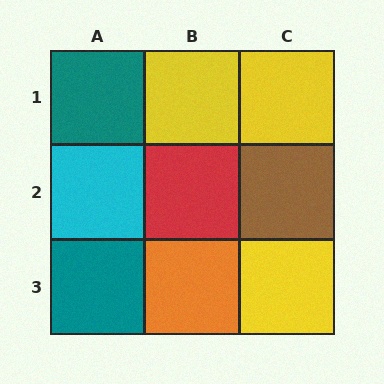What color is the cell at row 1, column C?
Yellow.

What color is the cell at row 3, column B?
Orange.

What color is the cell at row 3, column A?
Teal.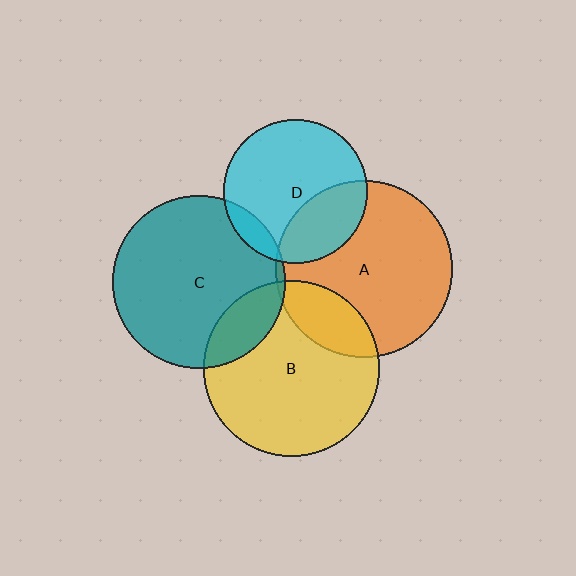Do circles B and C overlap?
Yes.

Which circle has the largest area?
Circle A (orange).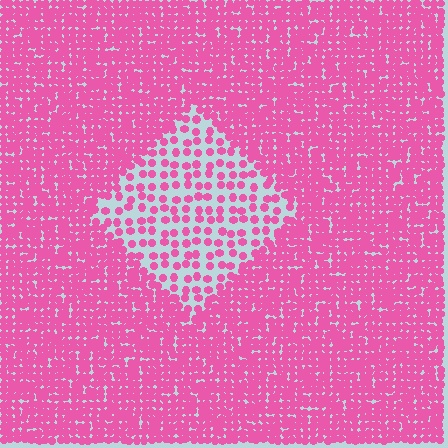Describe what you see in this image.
The image contains small pink elements arranged at two different densities. A diamond-shaped region is visible where the elements are less densely packed than the surrounding area.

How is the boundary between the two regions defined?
The boundary is defined by a change in element density (approximately 2.6x ratio). All elements are the same color, size, and shape.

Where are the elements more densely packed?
The elements are more densely packed outside the diamond boundary.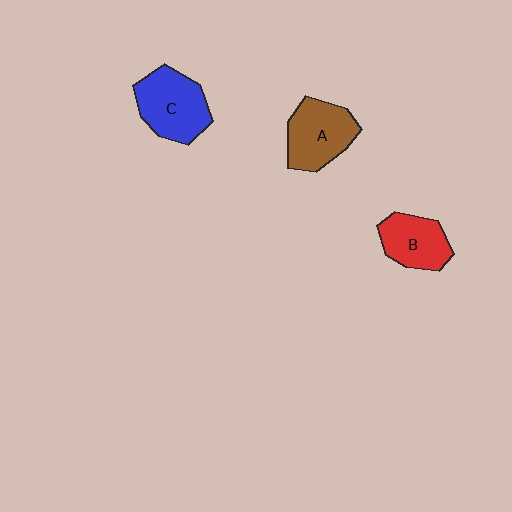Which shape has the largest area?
Shape C (blue).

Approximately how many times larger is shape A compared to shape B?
Approximately 1.2 times.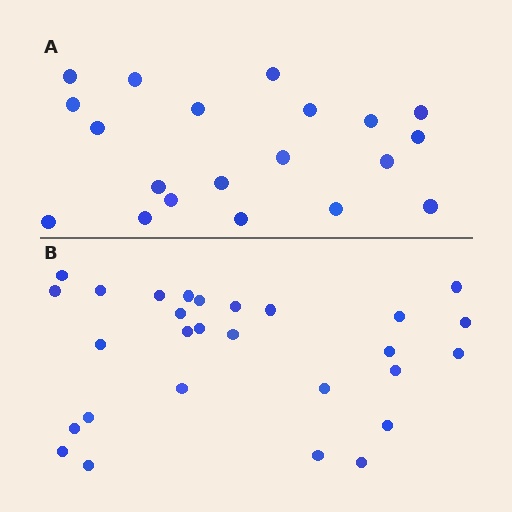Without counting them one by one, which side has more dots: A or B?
Region B (the bottom region) has more dots.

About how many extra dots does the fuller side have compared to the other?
Region B has roughly 8 or so more dots than region A.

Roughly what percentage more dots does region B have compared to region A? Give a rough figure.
About 40% more.